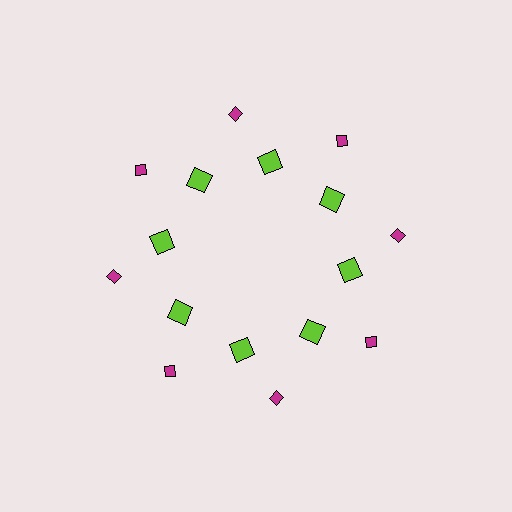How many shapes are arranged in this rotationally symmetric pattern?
There are 16 shapes, arranged in 8 groups of 2.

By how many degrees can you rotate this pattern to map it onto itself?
The pattern maps onto itself every 45 degrees of rotation.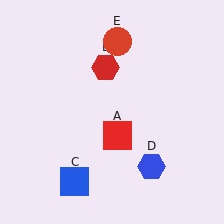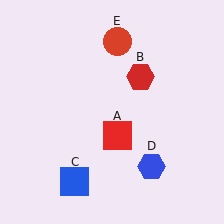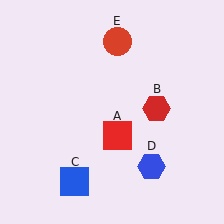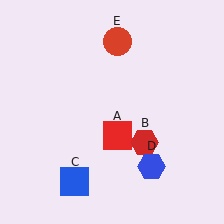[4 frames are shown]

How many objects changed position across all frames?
1 object changed position: red hexagon (object B).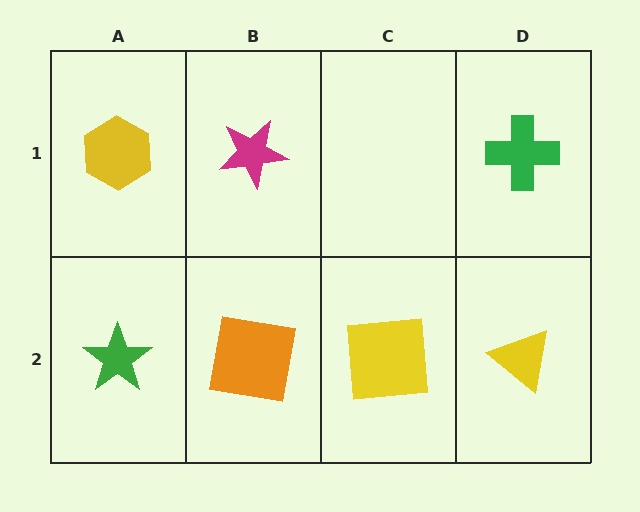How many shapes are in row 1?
3 shapes.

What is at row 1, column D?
A green cross.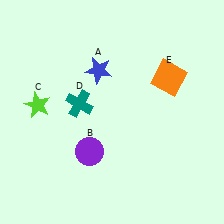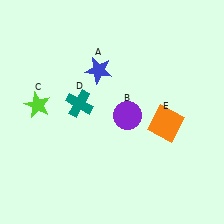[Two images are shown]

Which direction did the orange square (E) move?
The orange square (E) moved down.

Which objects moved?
The objects that moved are: the purple circle (B), the orange square (E).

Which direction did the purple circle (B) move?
The purple circle (B) moved right.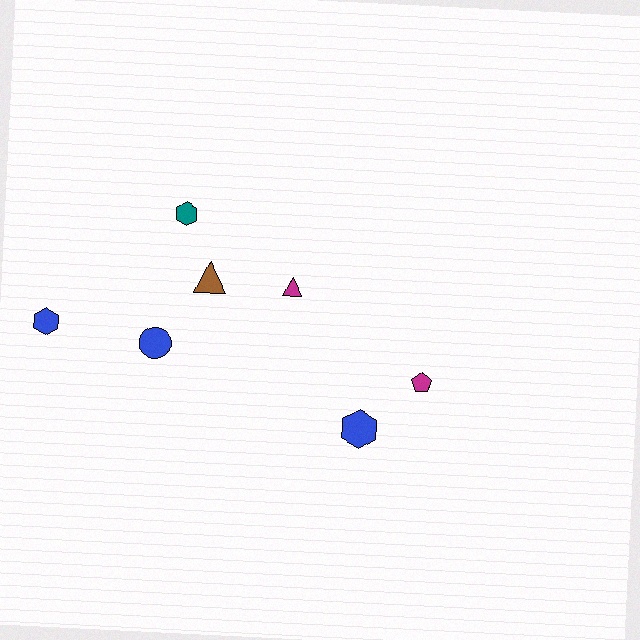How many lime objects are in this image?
There are no lime objects.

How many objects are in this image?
There are 7 objects.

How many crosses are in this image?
There are no crosses.